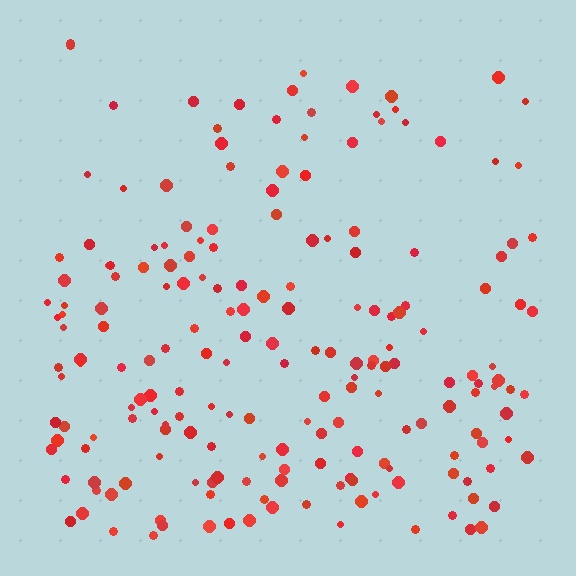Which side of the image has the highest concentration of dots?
The bottom.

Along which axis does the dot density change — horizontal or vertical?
Vertical.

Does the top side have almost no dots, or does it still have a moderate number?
Still a moderate number, just noticeably fewer than the bottom.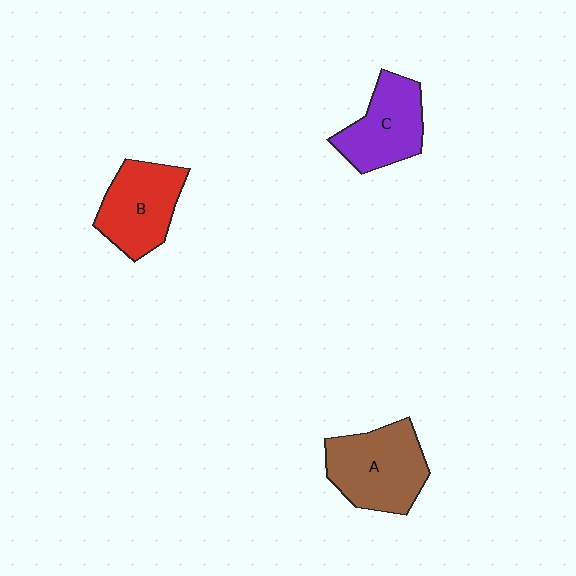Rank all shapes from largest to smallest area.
From largest to smallest: A (brown), B (red), C (purple).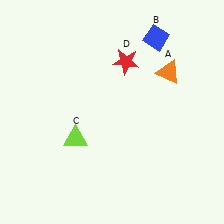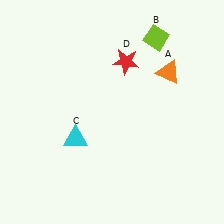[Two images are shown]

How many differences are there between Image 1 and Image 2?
There are 2 differences between the two images.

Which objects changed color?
B changed from blue to lime. C changed from lime to cyan.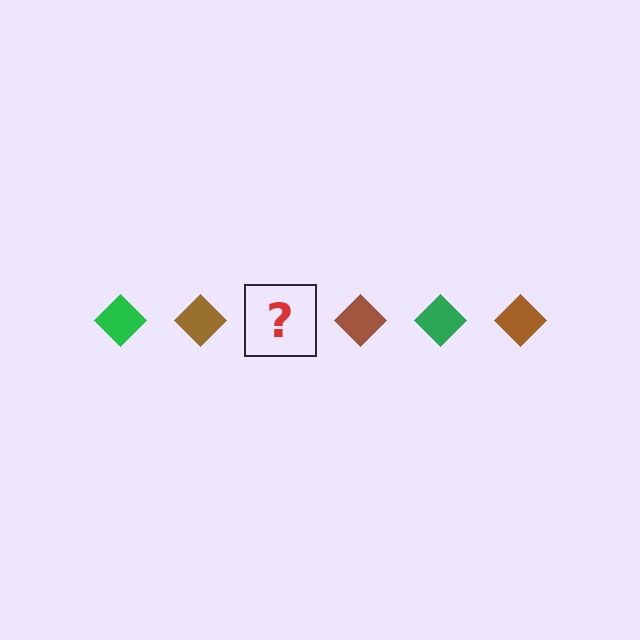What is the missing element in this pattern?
The missing element is a green diamond.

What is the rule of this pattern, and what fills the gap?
The rule is that the pattern cycles through green, brown diamonds. The gap should be filled with a green diamond.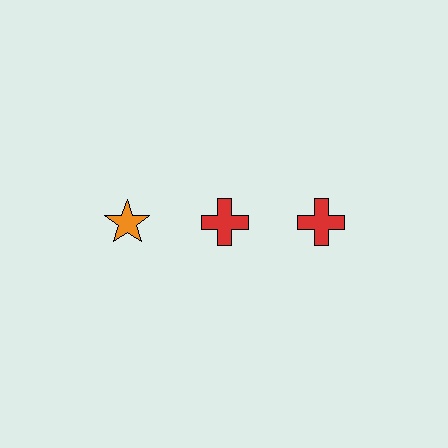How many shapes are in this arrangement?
There are 3 shapes arranged in a grid pattern.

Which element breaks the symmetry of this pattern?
The orange star in the top row, leftmost column breaks the symmetry. All other shapes are red crosses.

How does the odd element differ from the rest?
It differs in both color (orange instead of red) and shape (star instead of cross).